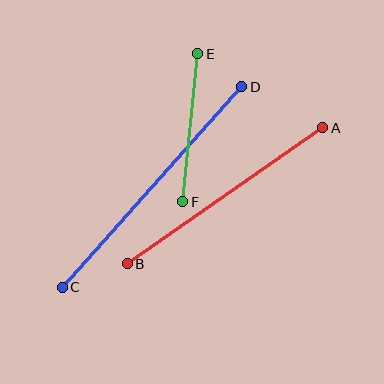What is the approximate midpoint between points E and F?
The midpoint is at approximately (190, 128) pixels.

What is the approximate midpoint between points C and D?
The midpoint is at approximately (152, 187) pixels.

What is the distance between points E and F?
The distance is approximately 149 pixels.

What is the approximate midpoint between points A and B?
The midpoint is at approximately (225, 196) pixels.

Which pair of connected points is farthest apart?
Points C and D are farthest apart.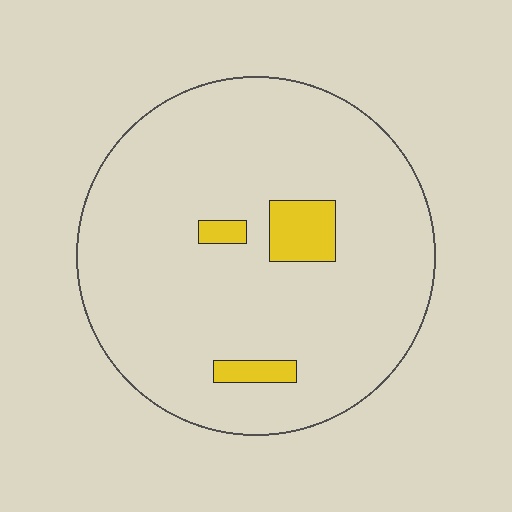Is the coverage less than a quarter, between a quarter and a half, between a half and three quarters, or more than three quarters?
Less than a quarter.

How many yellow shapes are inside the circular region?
3.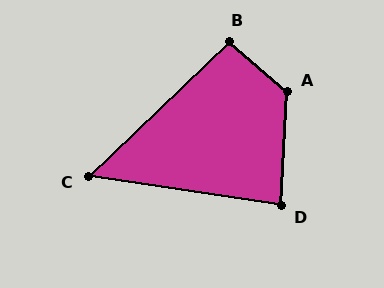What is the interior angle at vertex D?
Approximately 84 degrees (acute).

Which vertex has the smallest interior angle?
C, at approximately 52 degrees.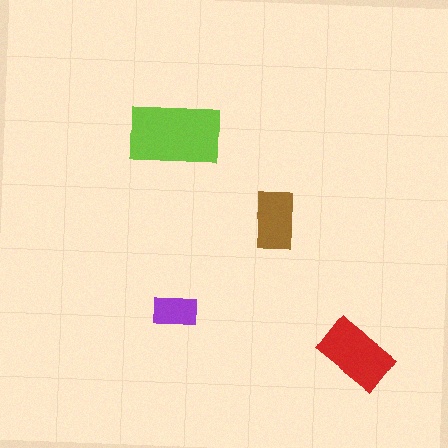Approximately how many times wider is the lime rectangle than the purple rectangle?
About 2 times wider.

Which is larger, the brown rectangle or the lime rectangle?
The lime one.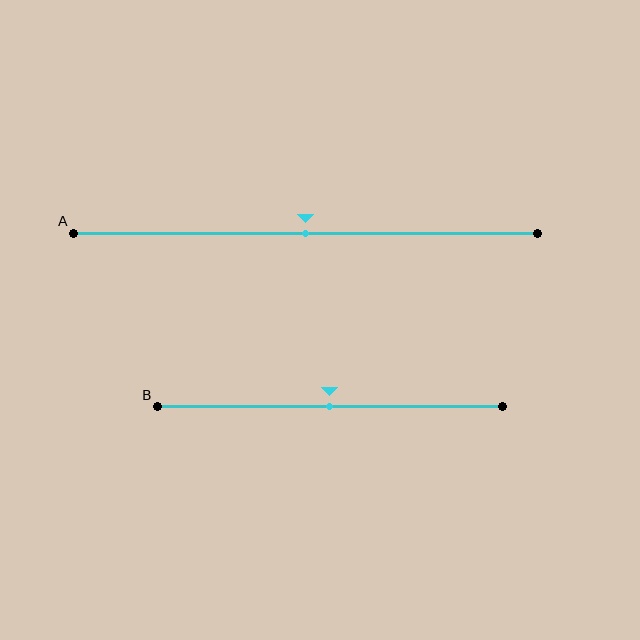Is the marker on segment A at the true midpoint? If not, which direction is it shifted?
Yes, the marker on segment A is at the true midpoint.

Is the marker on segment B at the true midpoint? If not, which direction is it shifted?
Yes, the marker on segment B is at the true midpoint.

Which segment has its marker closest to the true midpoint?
Segment A has its marker closest to the true midpoint.